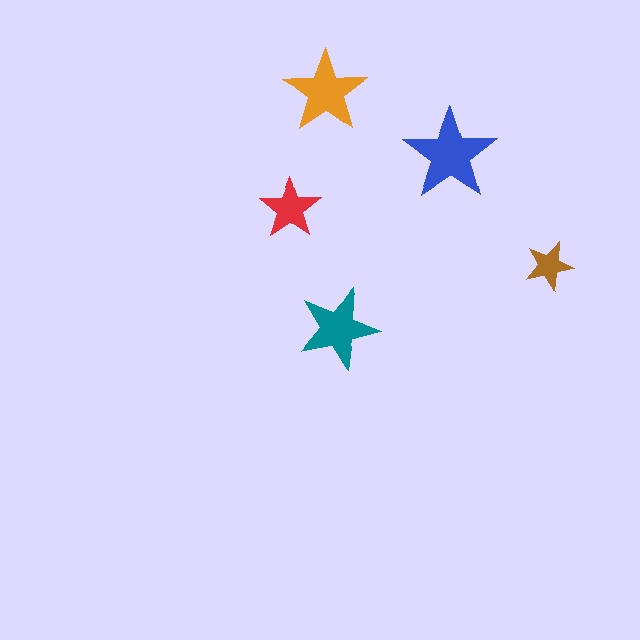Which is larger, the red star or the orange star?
The orange one.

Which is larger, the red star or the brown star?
The red one.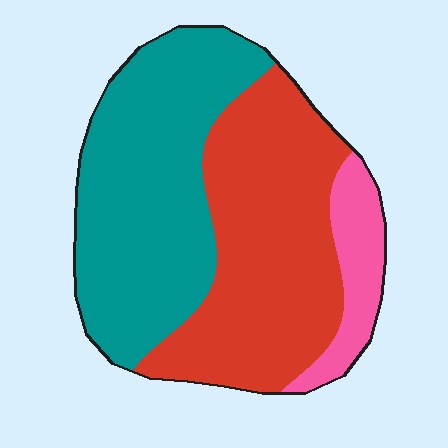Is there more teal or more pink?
Teal.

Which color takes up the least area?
Pink, at roughly 10%.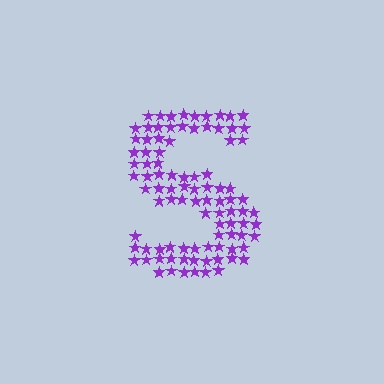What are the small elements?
The small elements are stars.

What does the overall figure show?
The overall figure shows the letter S.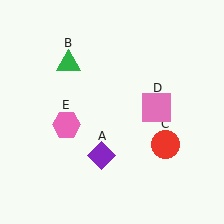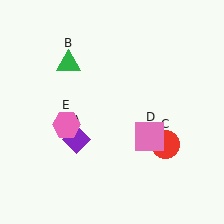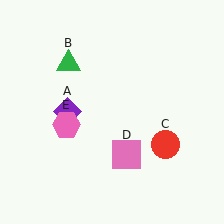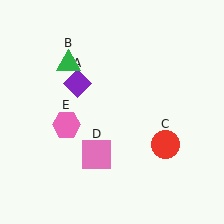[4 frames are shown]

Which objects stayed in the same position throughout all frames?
Green triangle (object B) and red circle (object C) and pink hexagon (object E) remained stationary.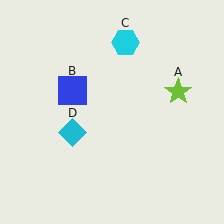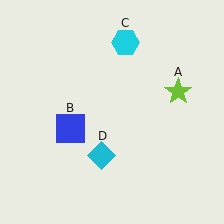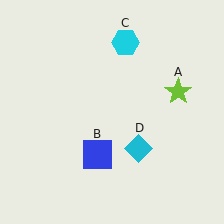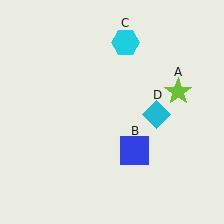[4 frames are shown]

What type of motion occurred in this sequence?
The blue square (object B), cyan diamond (object D) rotated counterclockwise around the center of the scene.